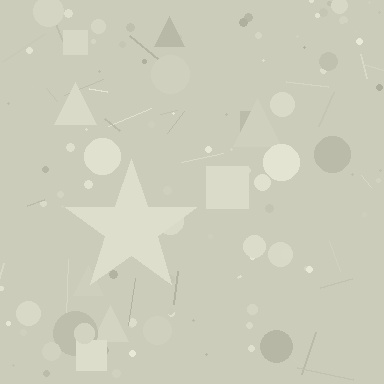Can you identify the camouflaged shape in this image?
The camouflaged shape is a star.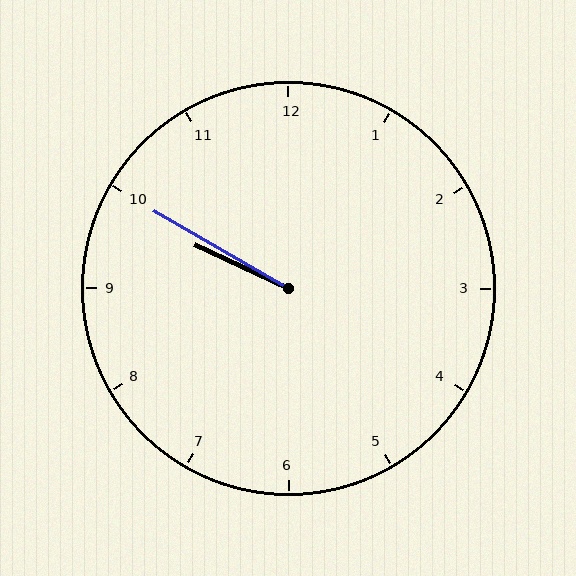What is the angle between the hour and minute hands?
Approximately 5 degrees.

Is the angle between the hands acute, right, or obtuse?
It is acute.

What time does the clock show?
9:50.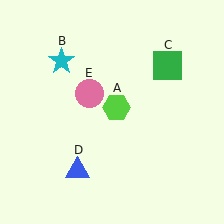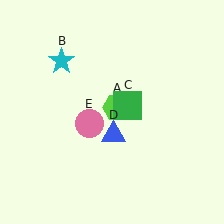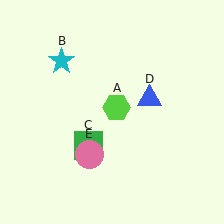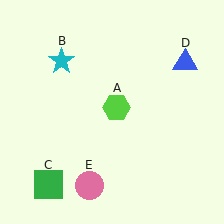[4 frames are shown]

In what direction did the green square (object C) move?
The green square (object C) moved down and to the left.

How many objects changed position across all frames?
3 objects changed position: green square (object C), blue triangle (object D), pink circle (object E).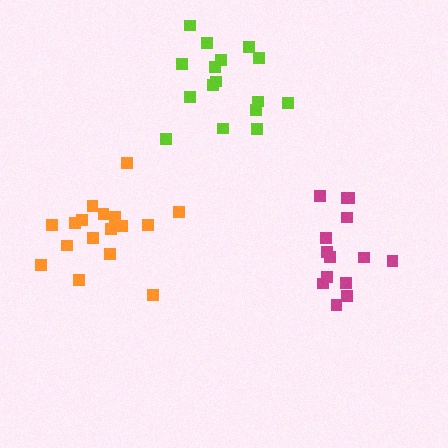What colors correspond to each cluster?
The clusters are colored: magenta, lime, orange.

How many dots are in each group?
Group 1: 14 dots, Group 2: 16 dots, Group 3: 17 dots (47 total).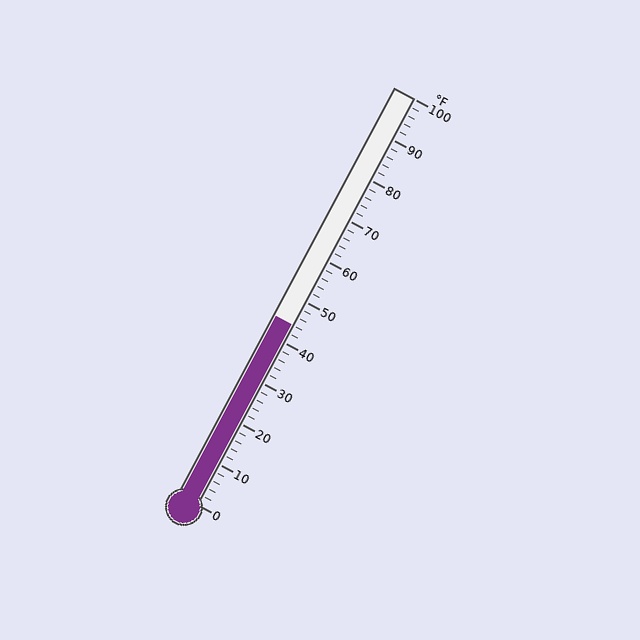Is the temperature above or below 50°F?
The temperature is below 50°F.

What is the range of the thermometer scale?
The thermometer scale ranges from 0°F to 100°F.